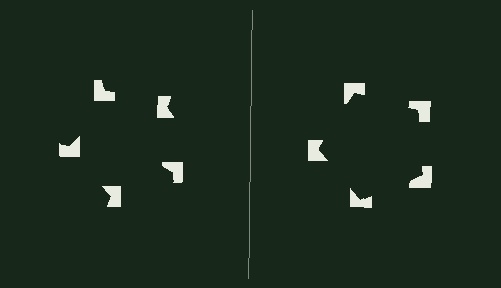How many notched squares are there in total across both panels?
10 — 5 on each side.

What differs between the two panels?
The notched squares are positioned identically on both sides; only the wedge orientations differ. On the right they align to a pentagon; on the left they are misaligned.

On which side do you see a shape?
An illusory pentagon appears on the right side. On the left side the wedge cuts are rotated, so no coherent shape forms.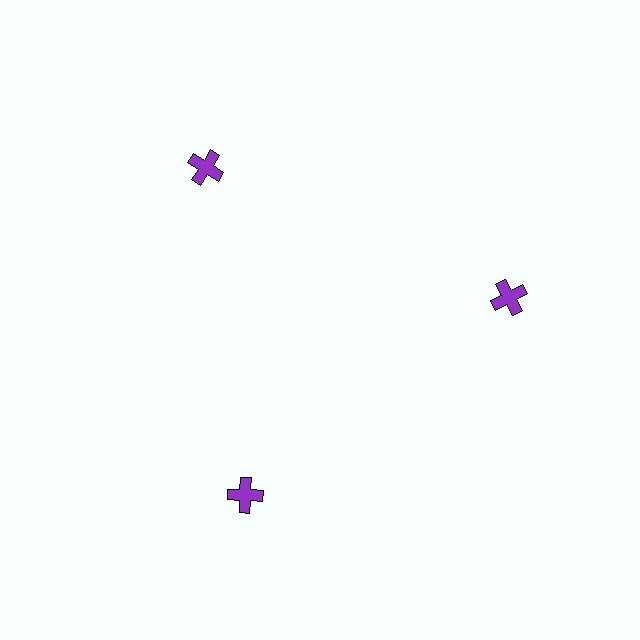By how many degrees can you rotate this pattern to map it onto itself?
The pattern maps onto itself every 120 degrees of rotation.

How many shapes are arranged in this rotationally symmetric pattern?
There are 3 shapes, arranged in 3 groups of 1.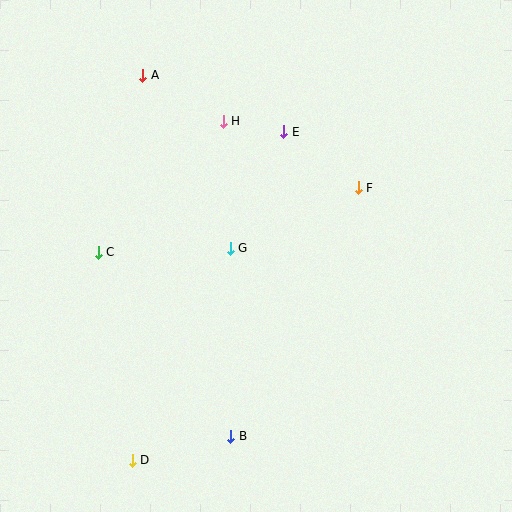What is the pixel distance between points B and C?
The distance between B and C is 227 pixels.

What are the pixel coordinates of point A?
Point A is at (143, 75).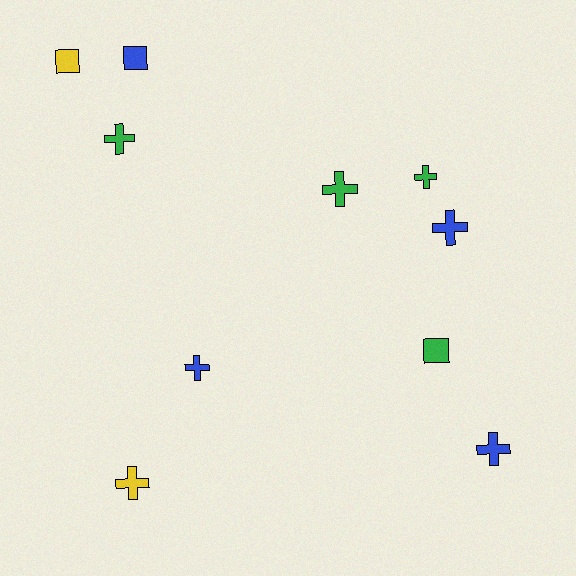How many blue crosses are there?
There are 3 blue crosses.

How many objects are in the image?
There are 10 objects.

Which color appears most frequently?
Blue, with 4 objects.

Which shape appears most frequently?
Cross, with 7 objects.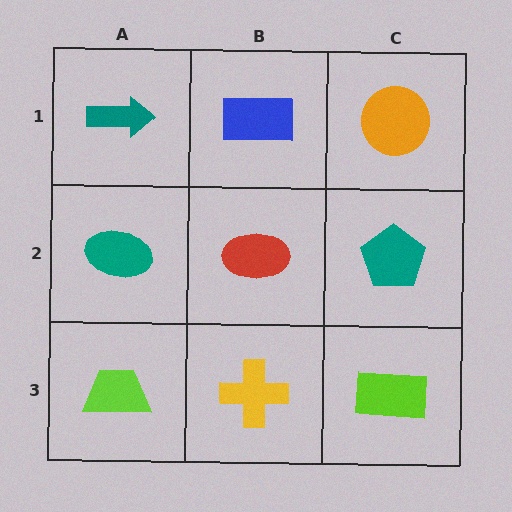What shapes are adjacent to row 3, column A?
A teal ellipse (row 2, column A), a yellow cross (row 3, column B).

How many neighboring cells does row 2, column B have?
4.